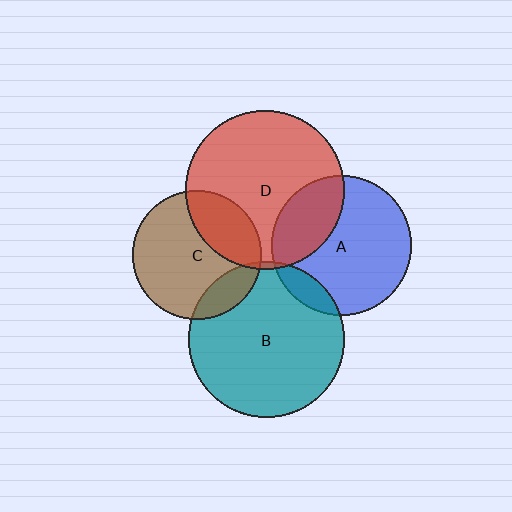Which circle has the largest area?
Circle D (red).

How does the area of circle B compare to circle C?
Approximately 1.5 times.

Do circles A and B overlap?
Yes.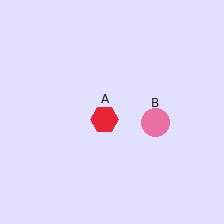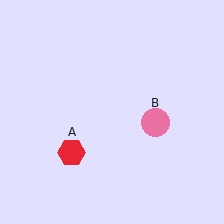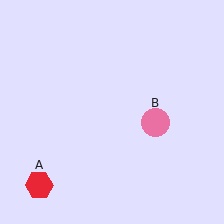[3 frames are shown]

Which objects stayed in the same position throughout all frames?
Pink circle (object B) remained stationary.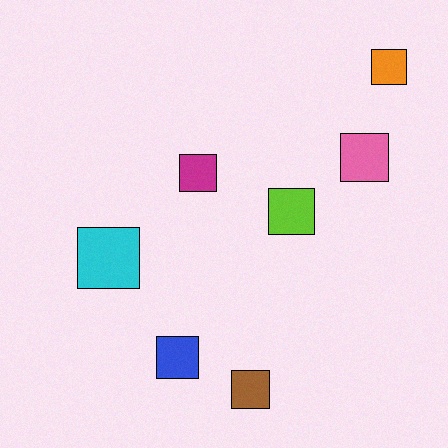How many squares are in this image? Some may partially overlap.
There are 7 squares.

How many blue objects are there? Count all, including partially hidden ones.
There is 1 blue object.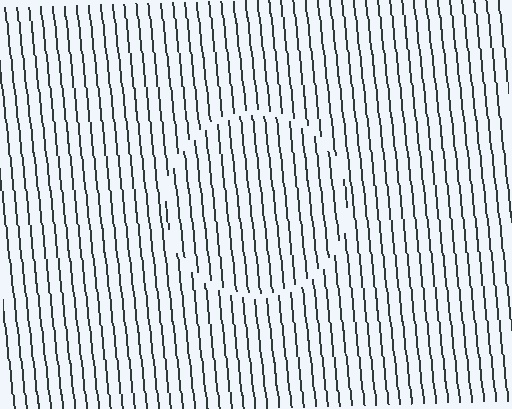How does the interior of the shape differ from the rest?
The interior of the shape contains the same grating, shifted by half a period — the contour is defined by the phase discontinuity where line-ends from the inner and outer gratings abut.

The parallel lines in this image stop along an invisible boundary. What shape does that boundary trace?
An illusory circle. The interior of the shape contains the same grating, shifted by half a period — the contour is defined by the phase discontinuity where line-ends from the inner and outer gratings abut.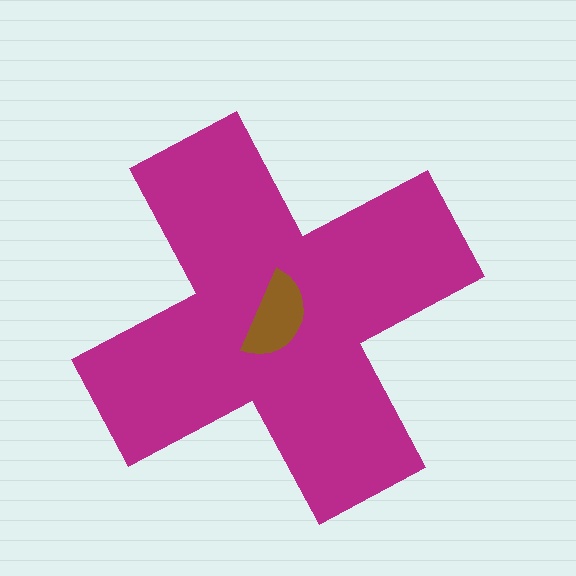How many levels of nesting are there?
2.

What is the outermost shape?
The magenta cross.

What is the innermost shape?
The brown semicircle.